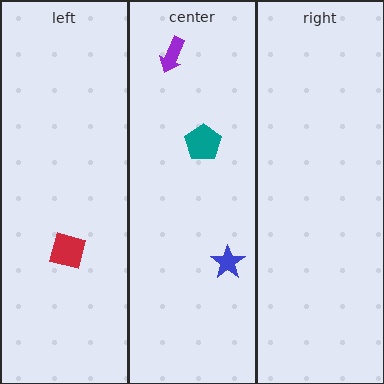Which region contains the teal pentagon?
The center region.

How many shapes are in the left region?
1.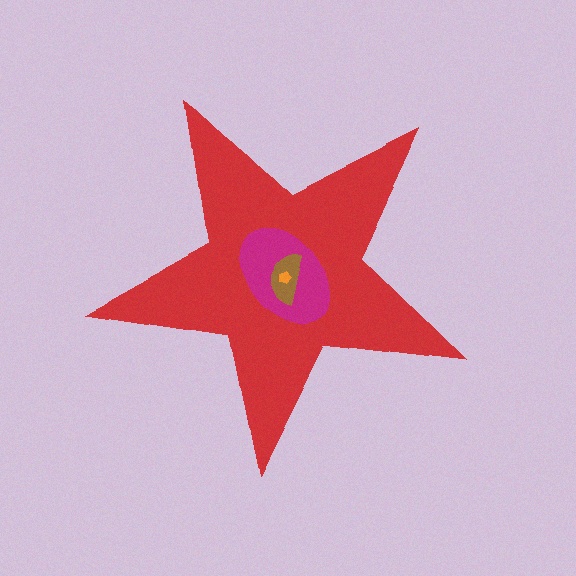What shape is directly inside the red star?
The magenta ellipse.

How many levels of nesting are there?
4.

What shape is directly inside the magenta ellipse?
The brown semicircle.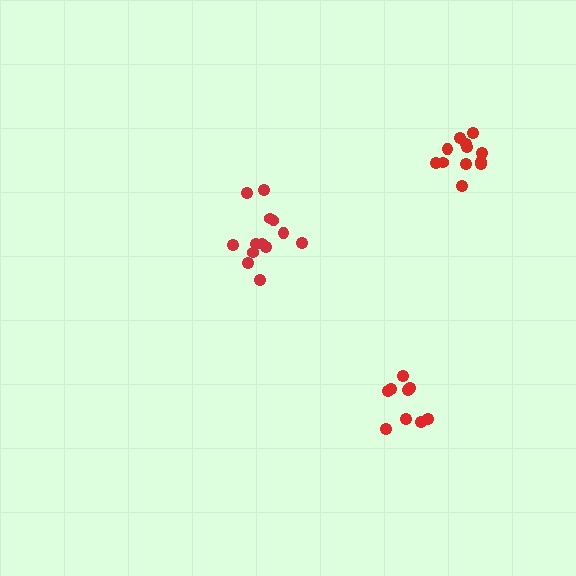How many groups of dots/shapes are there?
There are 3 groups.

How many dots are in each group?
Group 1: 13 dots, Group 2: 9 dots, Group 3: 12 dots (34 total).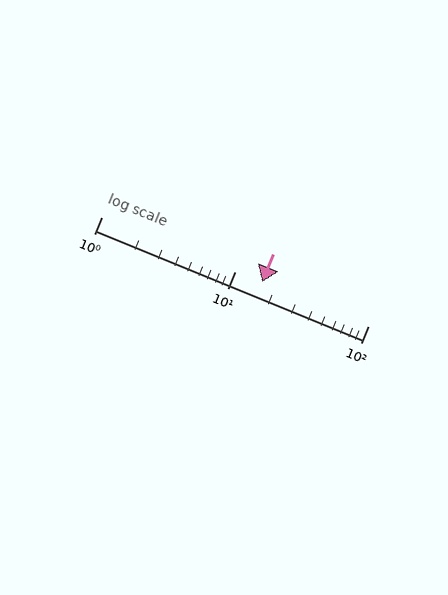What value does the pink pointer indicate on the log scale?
The pointer indicates approximately 16.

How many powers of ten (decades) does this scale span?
The scale spans 2 decades, from 1 to 100.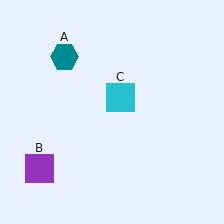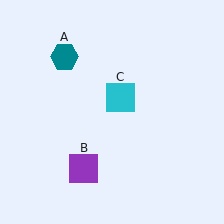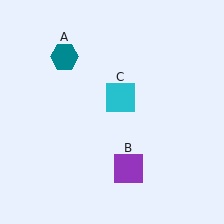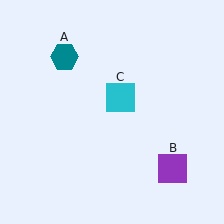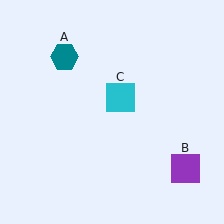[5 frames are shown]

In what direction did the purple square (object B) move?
The purple square (object B) moved right.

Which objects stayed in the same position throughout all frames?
Teal hexagon (object A) and cyan square (object C) remained stationary.